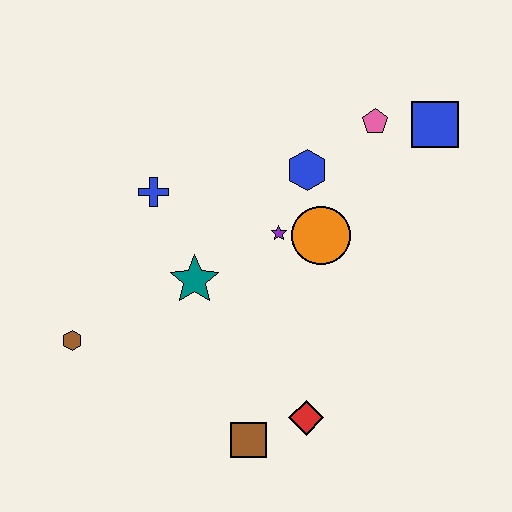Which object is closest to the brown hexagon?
The teal star is closest to the brown hexagon.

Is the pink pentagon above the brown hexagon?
Yes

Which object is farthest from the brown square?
The blue square is farthest from the brown square.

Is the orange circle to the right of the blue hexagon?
Yes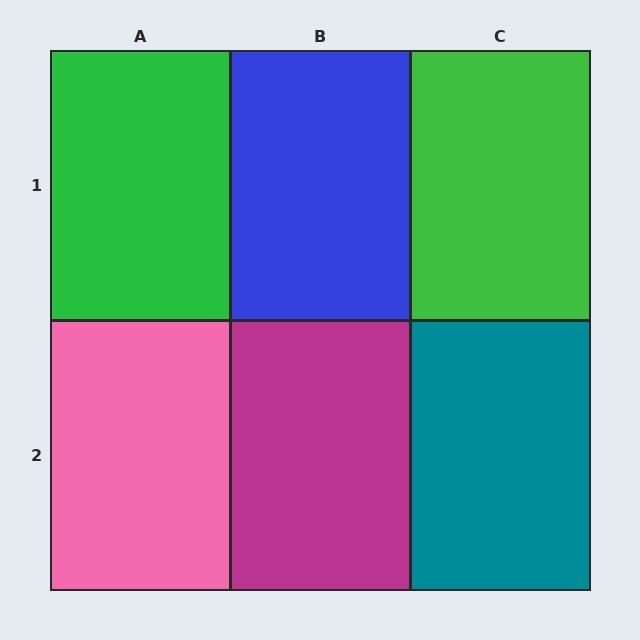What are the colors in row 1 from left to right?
Green, blue, green.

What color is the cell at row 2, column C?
Teal.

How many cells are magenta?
1 cell is magenta.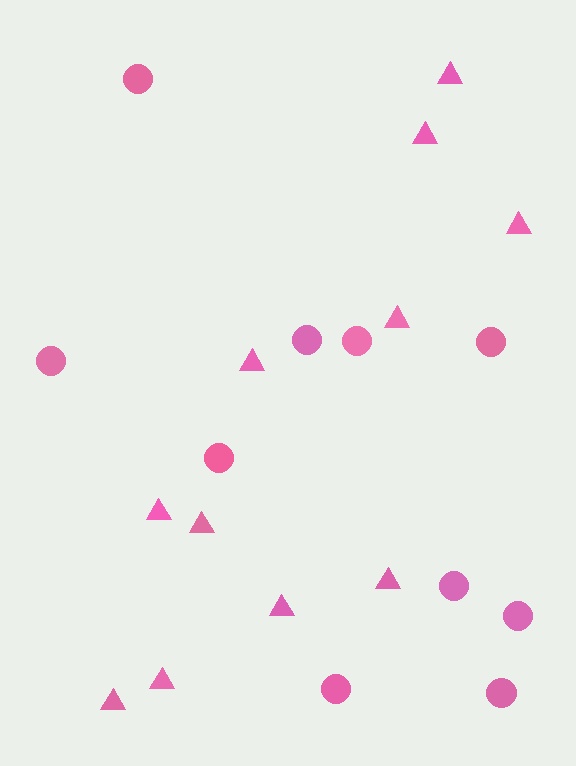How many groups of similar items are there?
There are 2 groups: one group of triangles (11) and one group of circles (10).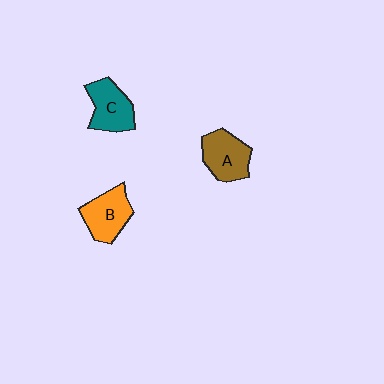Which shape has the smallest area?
Shape C (teal).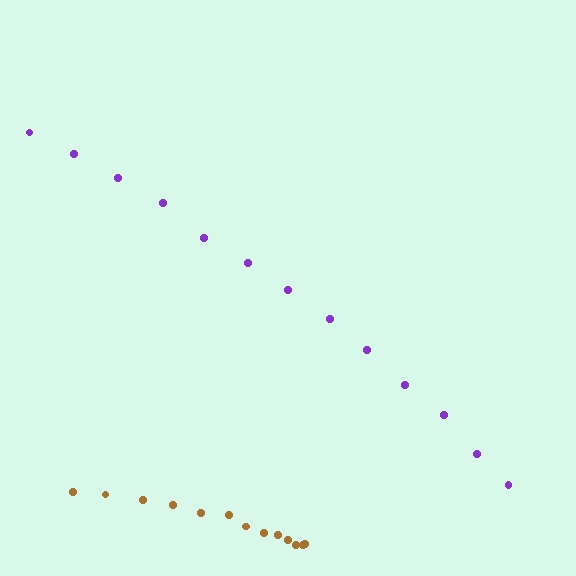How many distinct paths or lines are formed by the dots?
There are 2 distinct paths.